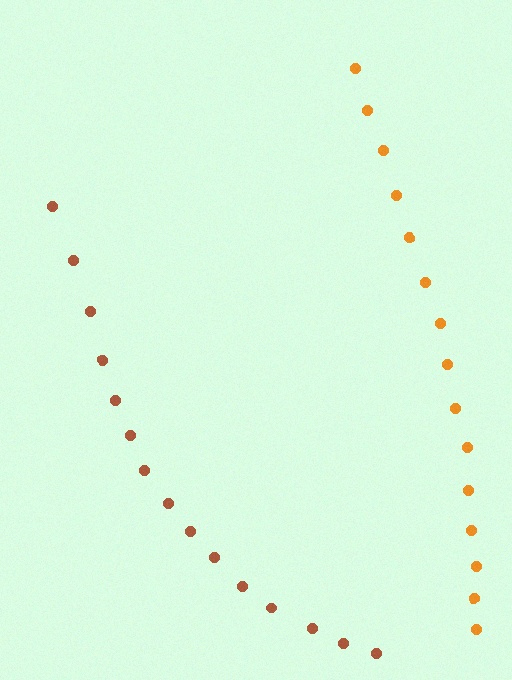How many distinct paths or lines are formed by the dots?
There are 2 distinct paths.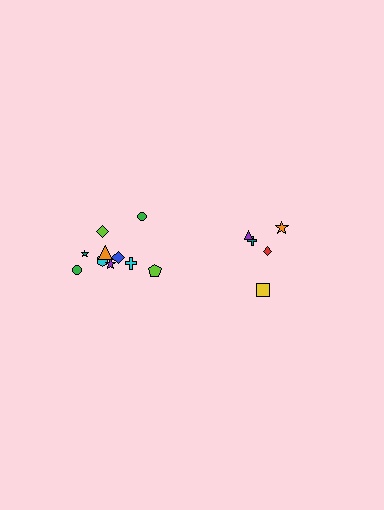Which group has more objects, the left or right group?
The left group.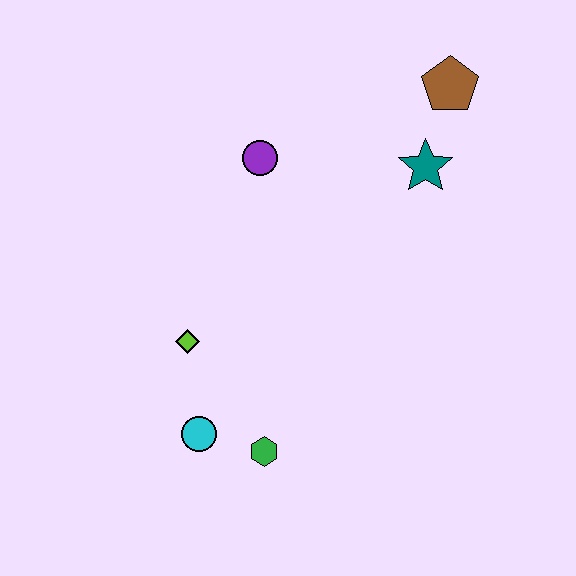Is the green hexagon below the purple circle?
Yes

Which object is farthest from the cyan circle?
The brown pentagon is farthest from the cyan circle.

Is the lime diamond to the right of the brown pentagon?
No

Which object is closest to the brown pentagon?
The teal star is closest to the brown pentagon.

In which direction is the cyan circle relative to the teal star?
The cyan circle is below the teal star.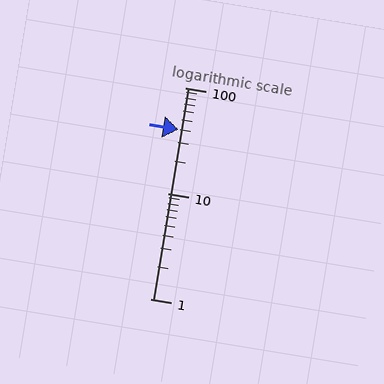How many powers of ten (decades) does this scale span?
The scale spans 2 decades, from 1 to 100.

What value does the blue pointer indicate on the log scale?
The pointer indicates approximately 40.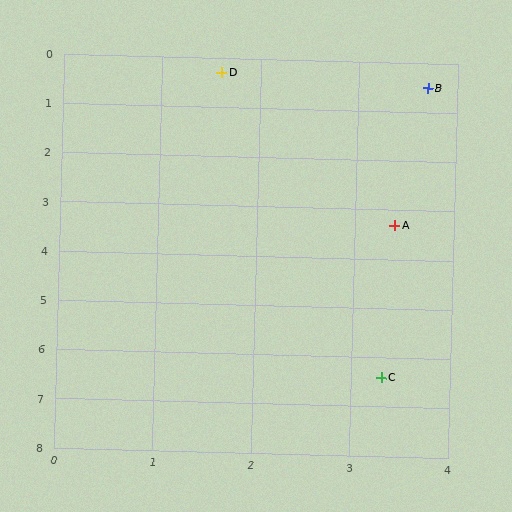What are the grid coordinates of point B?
Point B is at approximately (3.7, 0.5).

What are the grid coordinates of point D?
Point D is at approximately (1.6, 0.3).